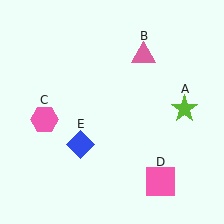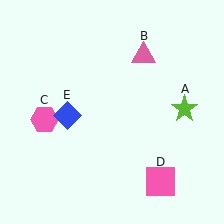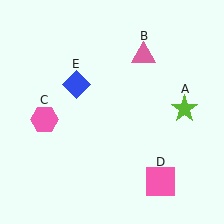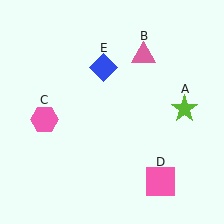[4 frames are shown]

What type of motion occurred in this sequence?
The blue diamond (object E) rotated clockwise around the center of the scene.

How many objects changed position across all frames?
1 object changed position: blue diamond (object E).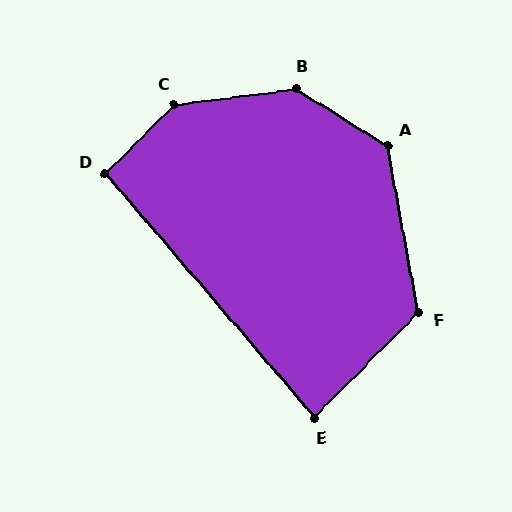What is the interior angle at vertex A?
Approximately 132 degrees (obtuse).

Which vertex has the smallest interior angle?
E, at approximately 85 degrees.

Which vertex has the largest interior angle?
C, at approximately 142 degrees.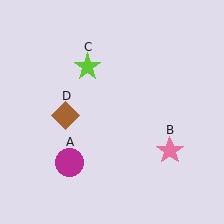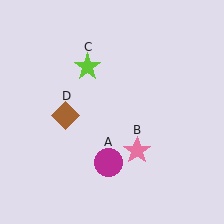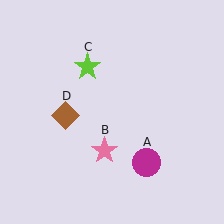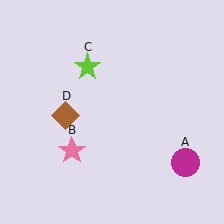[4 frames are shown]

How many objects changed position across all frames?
2 objects changed position: magenta circle (object A), pink star (object B).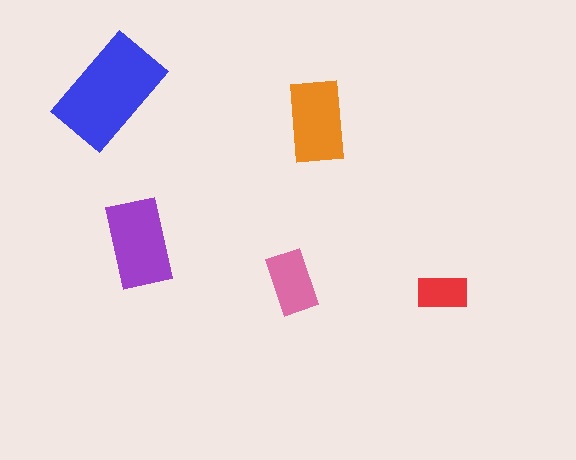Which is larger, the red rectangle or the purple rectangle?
The purple one.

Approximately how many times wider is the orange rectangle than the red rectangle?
About 1.5 times wider.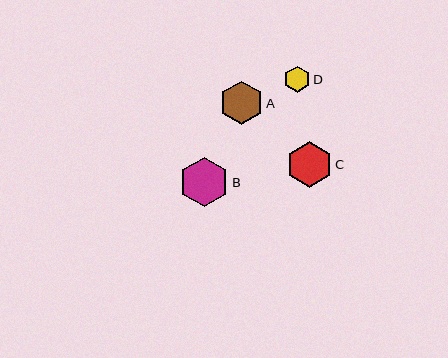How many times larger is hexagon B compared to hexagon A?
Hexagon B is approximately 1.1 times the size of hexagon A.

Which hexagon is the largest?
Hexagon B is the largest with a size of approximately 49 pixels.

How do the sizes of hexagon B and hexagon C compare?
Hexagon B and hexagon C are approximately the same size.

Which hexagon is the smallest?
Hexagon D is the smallest with a size of approximately 26 pixels.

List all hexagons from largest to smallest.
From largest to smallest: B, C, A, D.